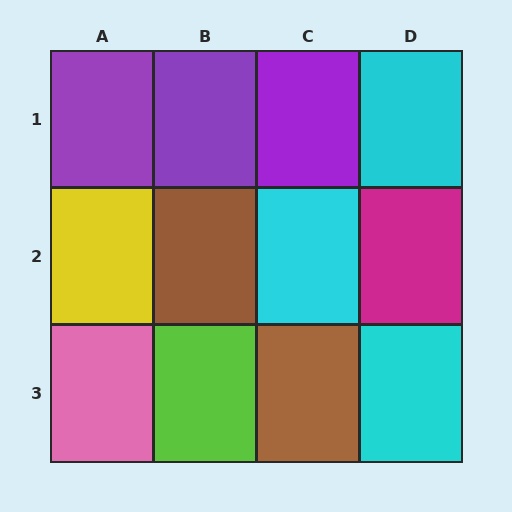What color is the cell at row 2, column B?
Brown.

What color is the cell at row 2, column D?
Magenta.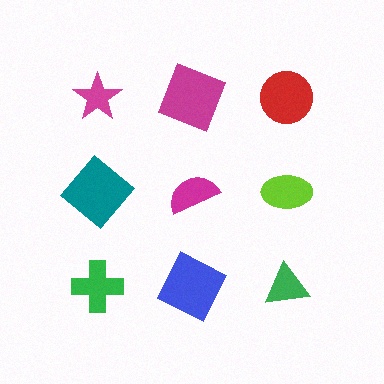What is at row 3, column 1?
A green cross.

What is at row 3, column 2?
A blue square.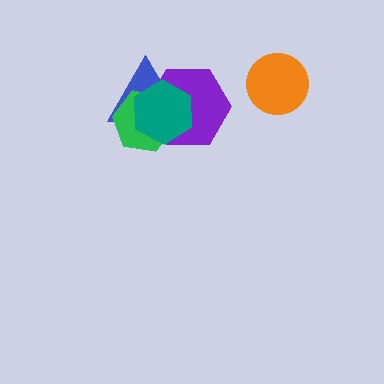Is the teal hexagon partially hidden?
No, no other shape covers it.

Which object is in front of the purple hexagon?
The teal hexagon is in front of the purple hexagon.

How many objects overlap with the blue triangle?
3 objects overlap with the blue triangle.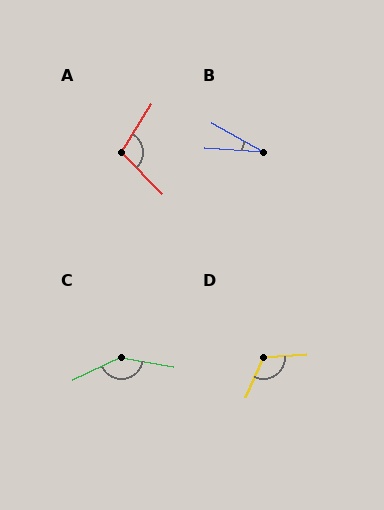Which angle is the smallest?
B, at approximately 26 degrees.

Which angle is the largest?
C, at approximately 145 degrees.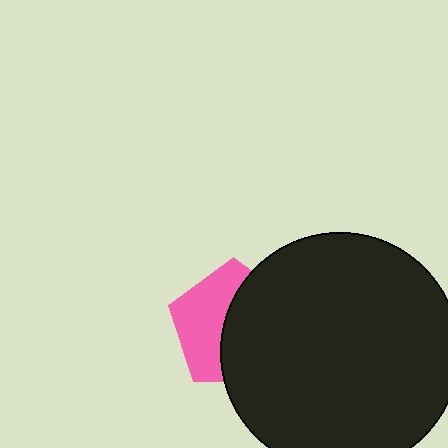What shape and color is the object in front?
The object in front is a black circle.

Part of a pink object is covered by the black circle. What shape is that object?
It is a pentagon.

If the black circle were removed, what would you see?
You would see the complete pink pentagon.